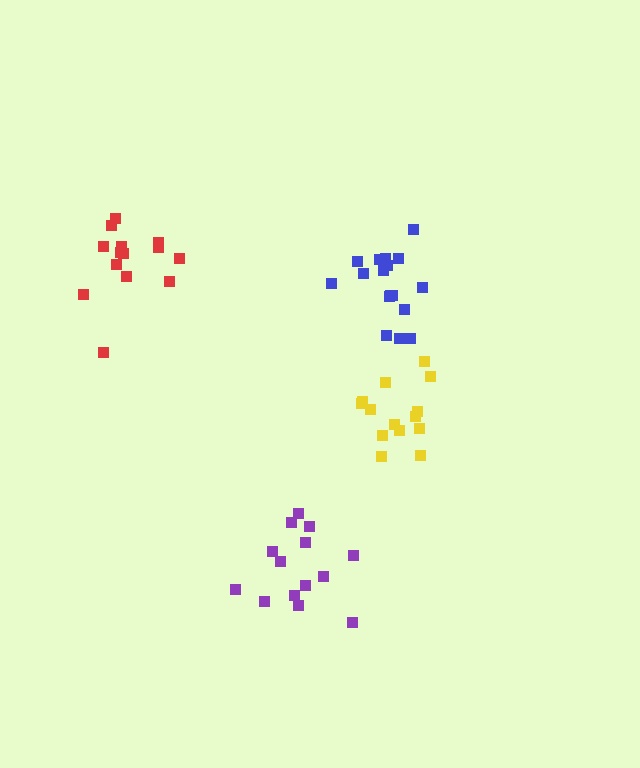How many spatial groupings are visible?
There are 4 spatial groupings.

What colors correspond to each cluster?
The clusters are colored: purple, yellow, red, blue.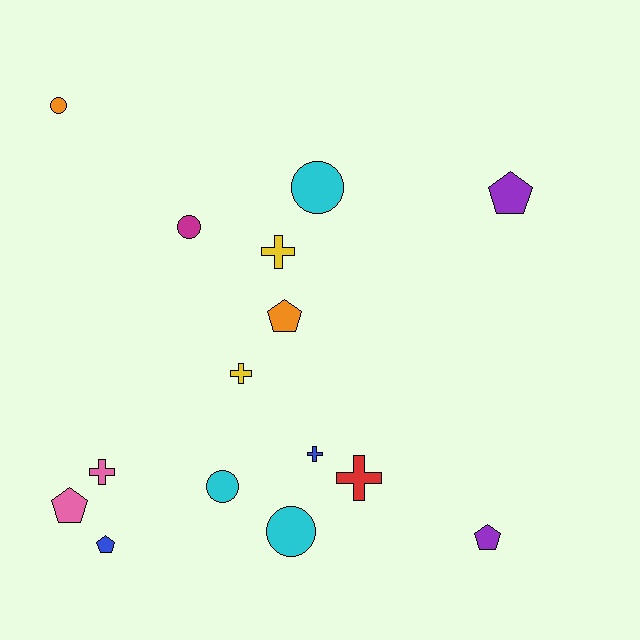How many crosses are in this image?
There are 5 crosses.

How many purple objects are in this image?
There are 2 purple objects.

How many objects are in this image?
There are 15 objects.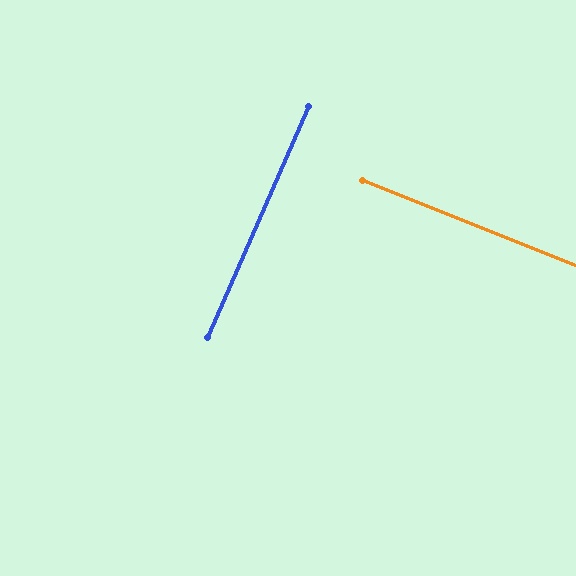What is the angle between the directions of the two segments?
Approximately 88 degrees.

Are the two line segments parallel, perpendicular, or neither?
Perpendicular — they meet at approximately 88°.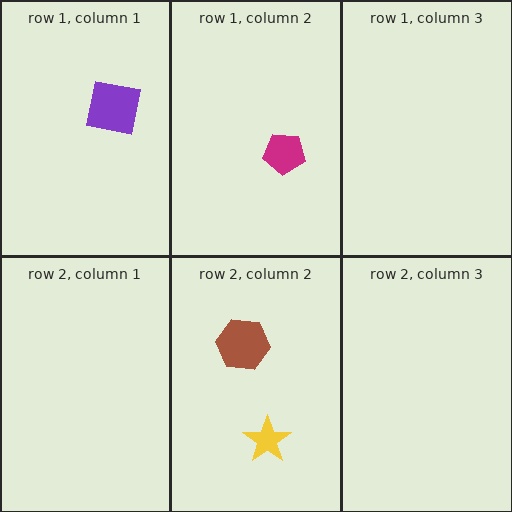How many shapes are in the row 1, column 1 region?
1.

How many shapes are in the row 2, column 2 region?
2.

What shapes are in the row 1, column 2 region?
The magenta pentagon.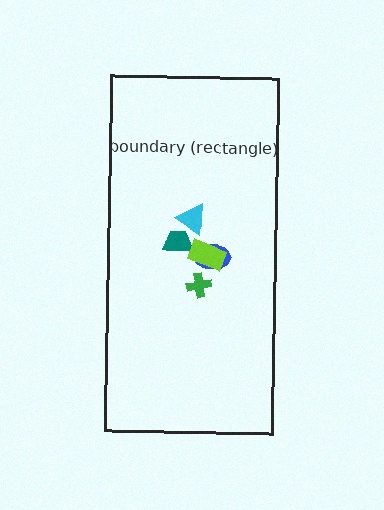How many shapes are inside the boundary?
5 inside, 0 outside.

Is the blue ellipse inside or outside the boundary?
Inside.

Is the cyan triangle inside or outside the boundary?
Inside.